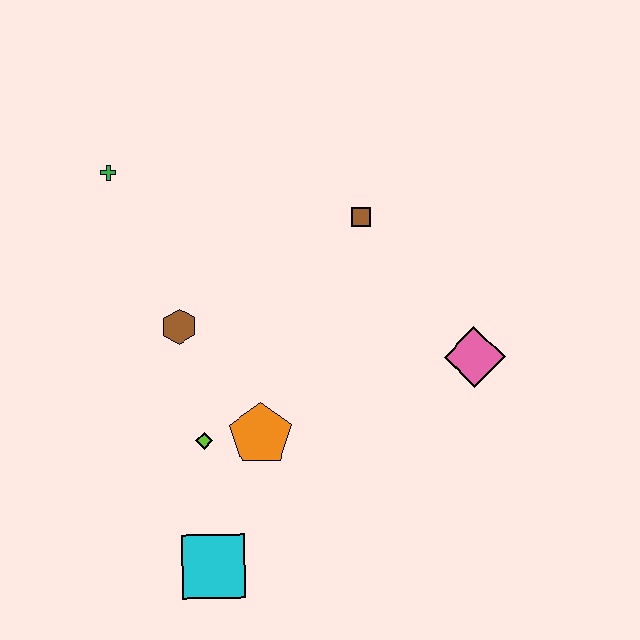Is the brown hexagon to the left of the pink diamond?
Yes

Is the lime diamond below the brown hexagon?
Yes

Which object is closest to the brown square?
The pink diamond is closest to the brown square.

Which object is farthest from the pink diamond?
The green cross is farthest from the pink diamond.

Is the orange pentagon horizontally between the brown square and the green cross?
Yes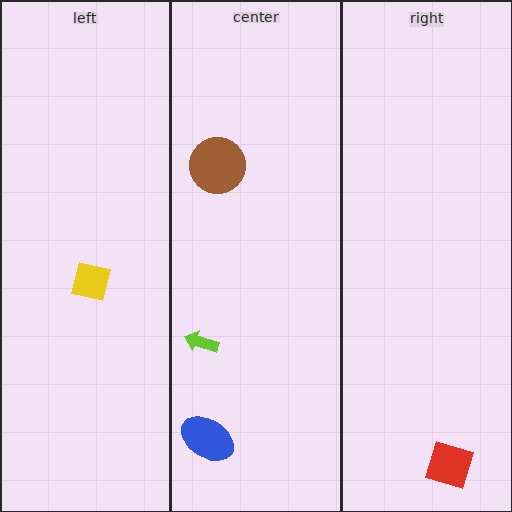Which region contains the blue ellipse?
The center region.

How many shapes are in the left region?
1.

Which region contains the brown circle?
The center region.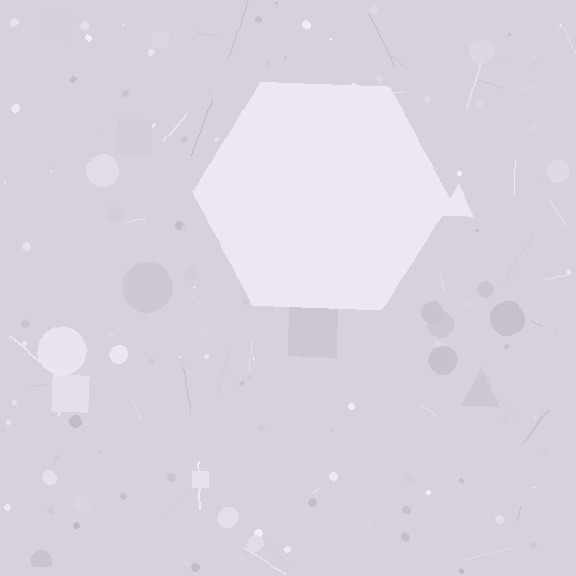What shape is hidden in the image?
A hexagon is hidden in the image.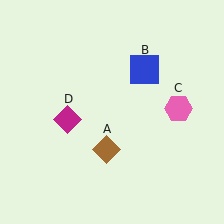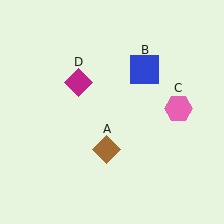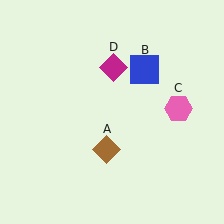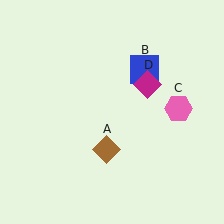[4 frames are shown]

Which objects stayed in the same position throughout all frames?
Brown diamond (object A) and blue square (object B) and pink hexagon (object C) remained stationary.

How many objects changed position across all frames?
1 object changed position: magenta diamond (object D).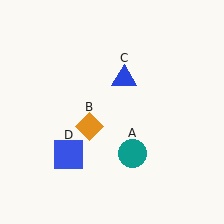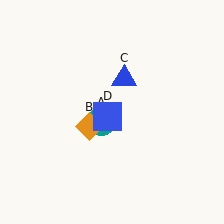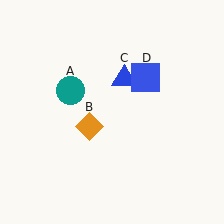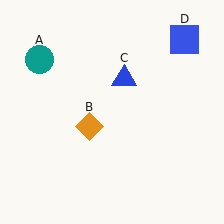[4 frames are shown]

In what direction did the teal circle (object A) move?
The teal circle (object A) moved up and to the left.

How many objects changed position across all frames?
2 objects changed position: teal circle (object A), blue square (object D).